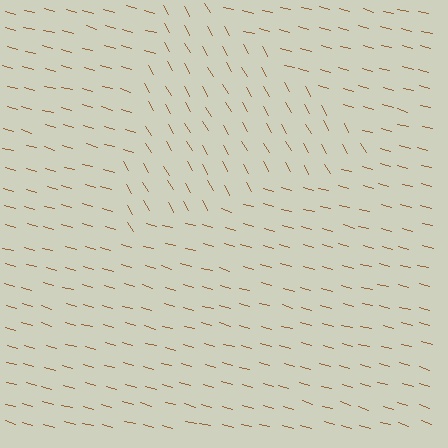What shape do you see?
I see a triangle.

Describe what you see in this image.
The image is filled with small brown line segments. A triangle region in the image has lines oriented differently from the surrounding lines, creating a visible texture boundary.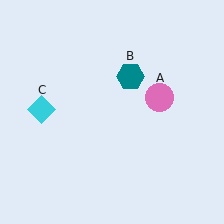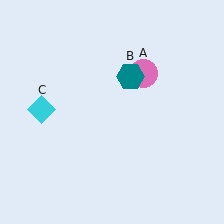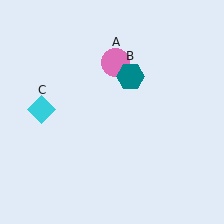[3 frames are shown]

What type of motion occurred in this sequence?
The pink circle (object A) rotated counterclockwise around the center of the scene.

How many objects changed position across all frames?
1 object changed position: pink circle (object A).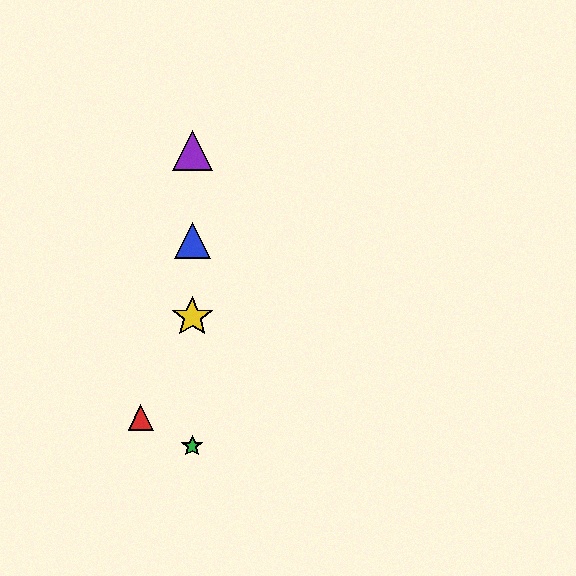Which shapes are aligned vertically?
The blue triangle, the green star, the yellow star, the purple triangle are aligned vertically.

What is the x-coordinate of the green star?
The green star is at x≈192.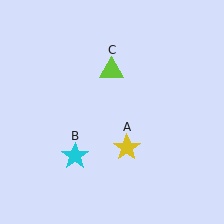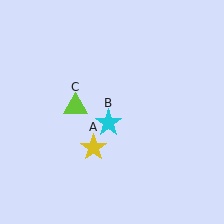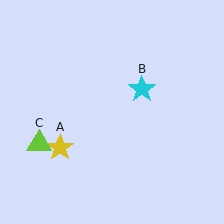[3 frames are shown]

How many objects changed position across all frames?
3 objects changed position: yellow star (object A), cyan star (object B), lime triangle (object C).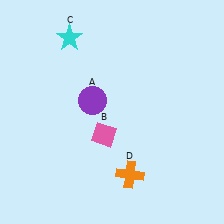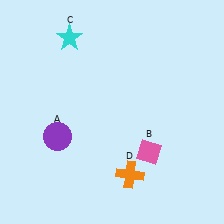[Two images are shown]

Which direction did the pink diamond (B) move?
The pink diamond (B) moved right.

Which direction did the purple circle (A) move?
The purple circle (A) moved down.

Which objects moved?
The objects that moved are: the purple circle (A), the pink diamond (B).